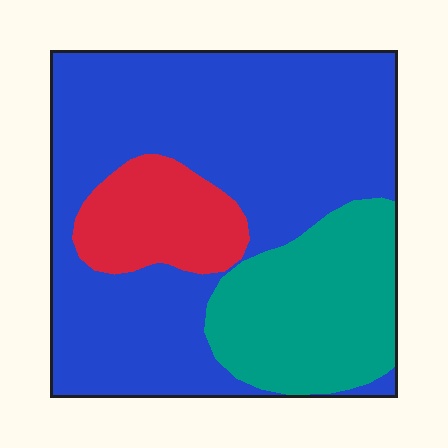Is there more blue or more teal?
Blue.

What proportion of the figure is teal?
Teal takes up about one quarter (1/4) of the figure.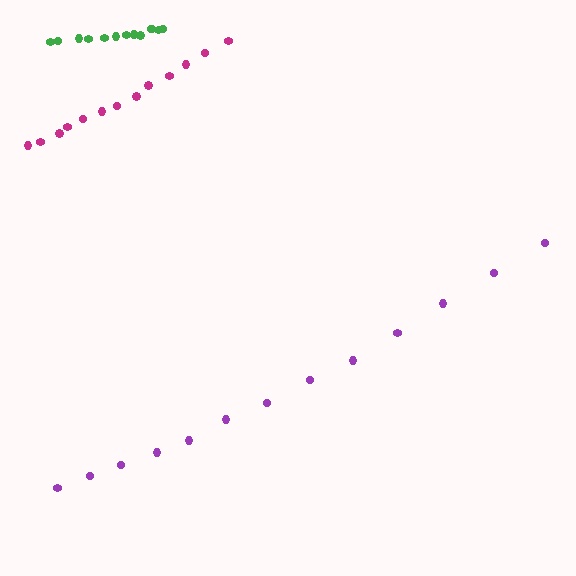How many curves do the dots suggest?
There are 3 distinct paths.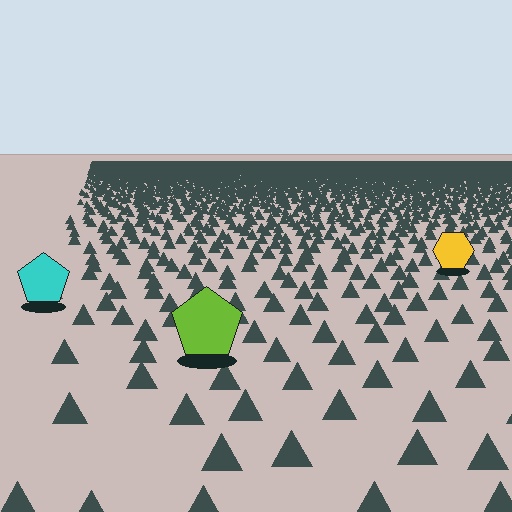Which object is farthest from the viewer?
The yellow hexagon is farthest from the viewer. It appears smaller and the ground texture around it is denser.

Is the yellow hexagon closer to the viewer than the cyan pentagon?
No. The cyan pentagon is closer — you can tell from the texture gradient: the ground texture is coarser near it.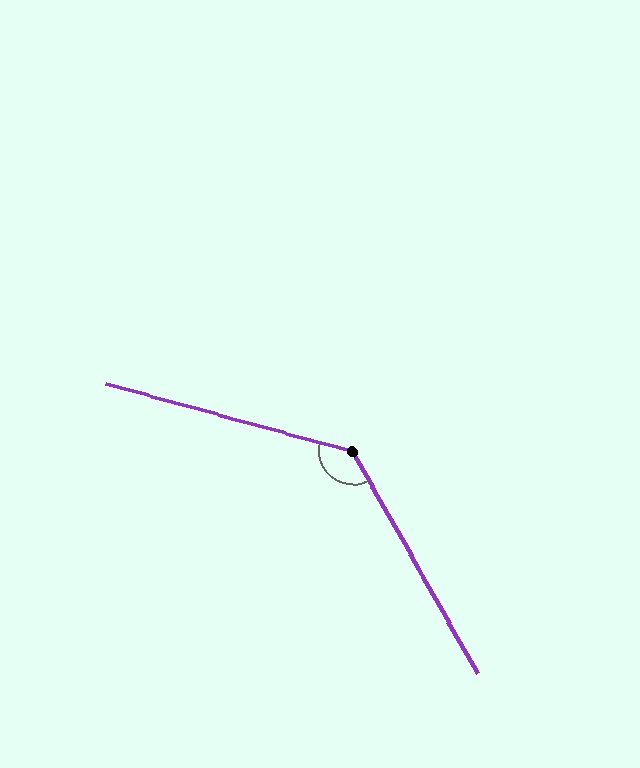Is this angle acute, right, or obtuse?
It is obtuse.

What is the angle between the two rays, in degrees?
Approximately 135 degrees.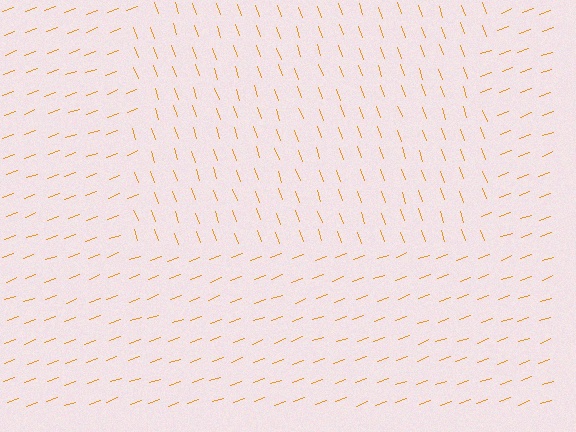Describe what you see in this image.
The image is filled with small orange line segments. A rectangle region in the image has lines oriented differently from the surrounding lines, creating a visible texture boundary.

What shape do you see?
I see a rectangle.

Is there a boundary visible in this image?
Yes, there is a texture boundary formed by a change in line orientation.